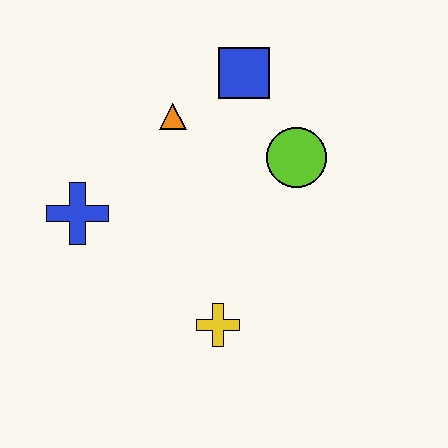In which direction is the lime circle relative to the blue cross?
The lime circle is to the right of the blue cross.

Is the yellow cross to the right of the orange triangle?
Yes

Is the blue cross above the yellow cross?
Yes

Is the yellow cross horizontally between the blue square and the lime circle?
No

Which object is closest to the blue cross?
The orange triangle is closest to the blue cross.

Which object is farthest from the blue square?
The yellow cross is farthest from the blue square.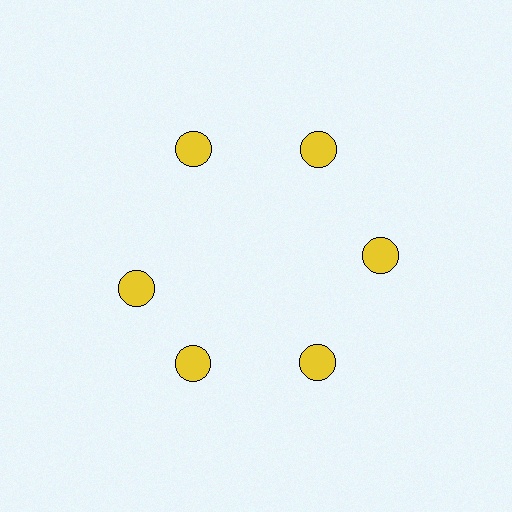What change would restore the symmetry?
The symmetry would be restored by rotating it back into even spacing with its neighbors so that all 6 circles sit at equal angles and equal distance from the center.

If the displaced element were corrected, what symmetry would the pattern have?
It would have 6-fold rotational symmetry — the pattern would map onto itself every 60 degrees.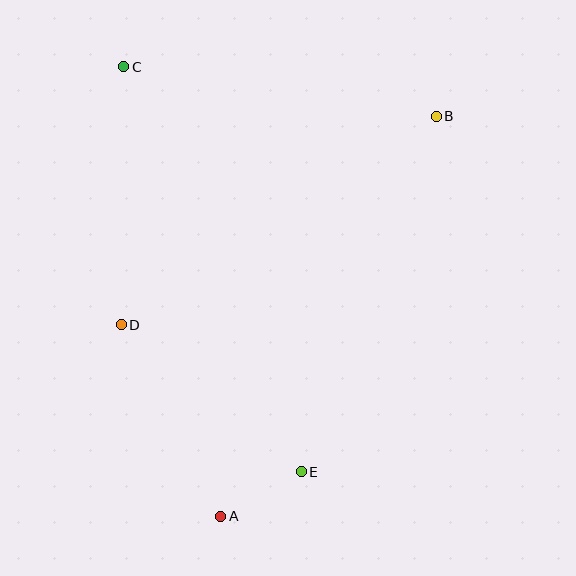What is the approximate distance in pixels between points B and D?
The distance between B and D is approximately 378 pixels.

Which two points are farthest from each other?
Points A and C are farthest from each other.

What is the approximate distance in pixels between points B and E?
The distance between B and E is approximately 380 pixels.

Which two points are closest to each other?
Points A and E are closest to each other.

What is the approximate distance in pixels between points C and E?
The distance between C and E is approximately 442 pixels.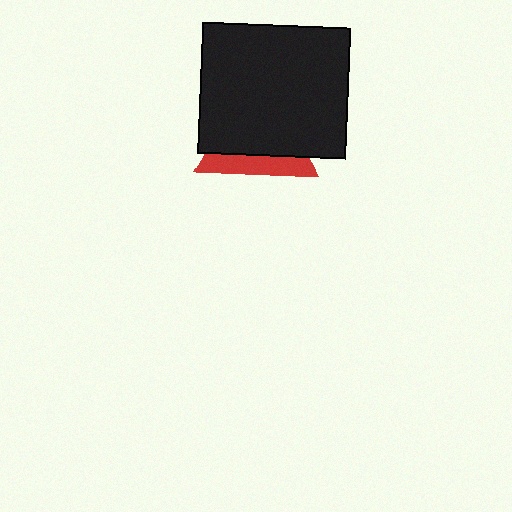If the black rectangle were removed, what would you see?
You would see the complete red triangle.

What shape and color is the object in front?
The object in front is a black rectangle.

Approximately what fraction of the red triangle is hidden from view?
Roughly 67% of the red triangle is hidden behind the black rectangle.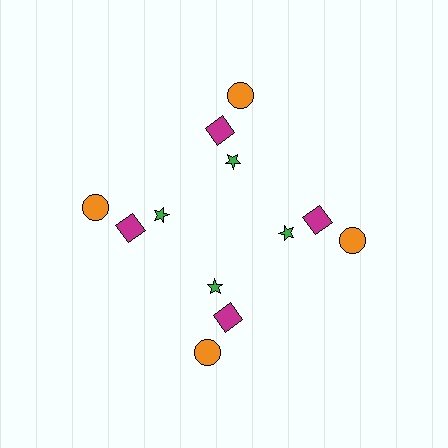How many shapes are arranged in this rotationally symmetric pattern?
There are 12 shapes, arranged in 4 groups of 3.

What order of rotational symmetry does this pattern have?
This pattern has 4-fold rotational symmetry.